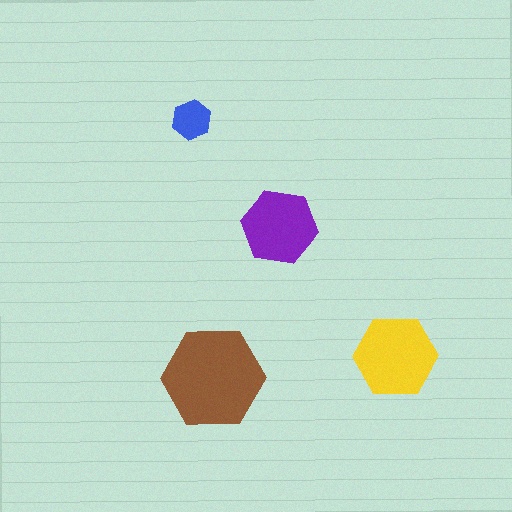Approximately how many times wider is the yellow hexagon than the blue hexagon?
About 2 times wider.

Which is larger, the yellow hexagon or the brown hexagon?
The brown one.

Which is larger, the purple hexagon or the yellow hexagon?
The yellow one.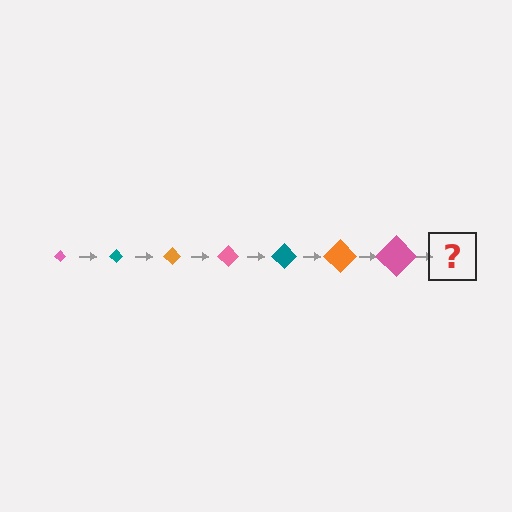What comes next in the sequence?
The next element should be a teal diamond, larger than the previous one.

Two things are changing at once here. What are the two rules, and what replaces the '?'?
The two rules are that the diamond grows larger each step and the color cycles through pink, teal, and orange. The '?' should be a teal diamond, larger than the previous one.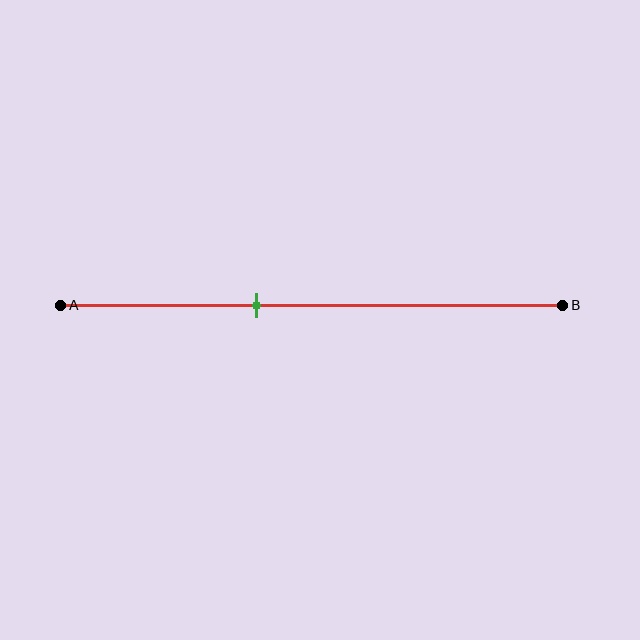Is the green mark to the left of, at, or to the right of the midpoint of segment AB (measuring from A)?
The green mark is to the left of the midpoint of segment AB.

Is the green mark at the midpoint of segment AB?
No, the mark is at about 40% from A, not at the 50% midpoint.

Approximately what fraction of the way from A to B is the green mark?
The green mark is approximately 40% of the way from A to B.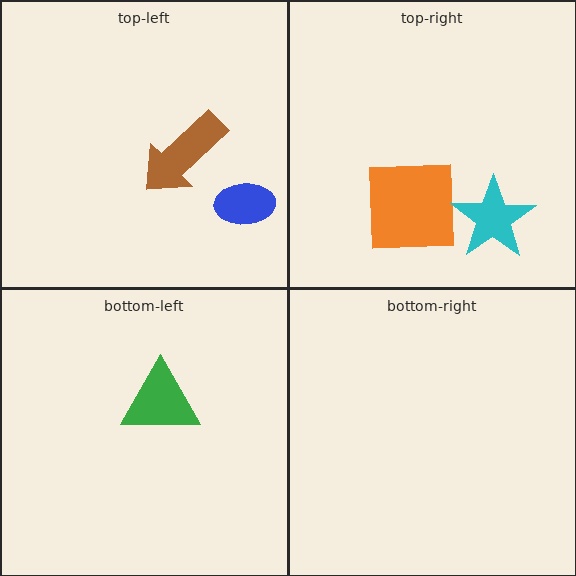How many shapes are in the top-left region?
2.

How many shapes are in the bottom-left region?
1.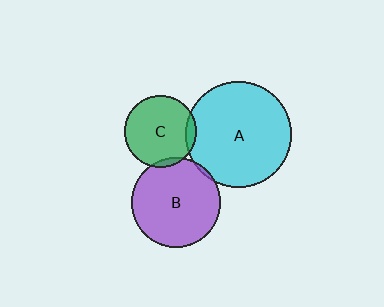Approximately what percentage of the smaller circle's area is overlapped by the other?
Approximately 5%.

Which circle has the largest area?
Circle A (cyan).